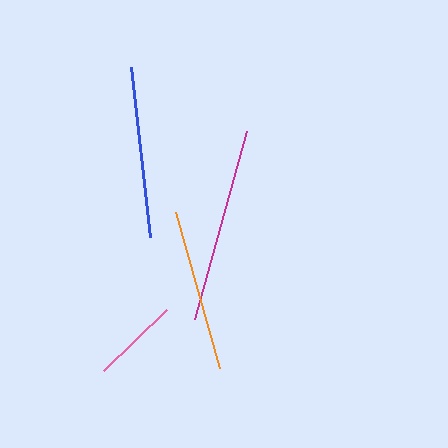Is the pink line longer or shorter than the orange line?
The orange line is longer than the pink line.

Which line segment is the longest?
The magenta line is the longest at approximately 195 pixels.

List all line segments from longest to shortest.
From longest to shortest: magenta, blue, orange, pink.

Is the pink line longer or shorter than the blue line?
The blue line is longer than the pink line.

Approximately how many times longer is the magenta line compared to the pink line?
The magenta line is approximately 2.2 times the length of the pink line.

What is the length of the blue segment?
The blue segment is approximately 172 pixels long.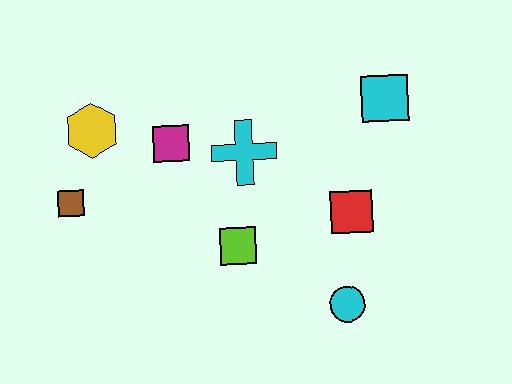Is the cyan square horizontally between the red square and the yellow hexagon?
No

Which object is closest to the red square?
The cyan circle is closest to the red square.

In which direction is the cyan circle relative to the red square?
The cyan circle is below the red square.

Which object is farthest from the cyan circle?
The yellow hexagon is farthest from the cyan circle.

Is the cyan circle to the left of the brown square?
No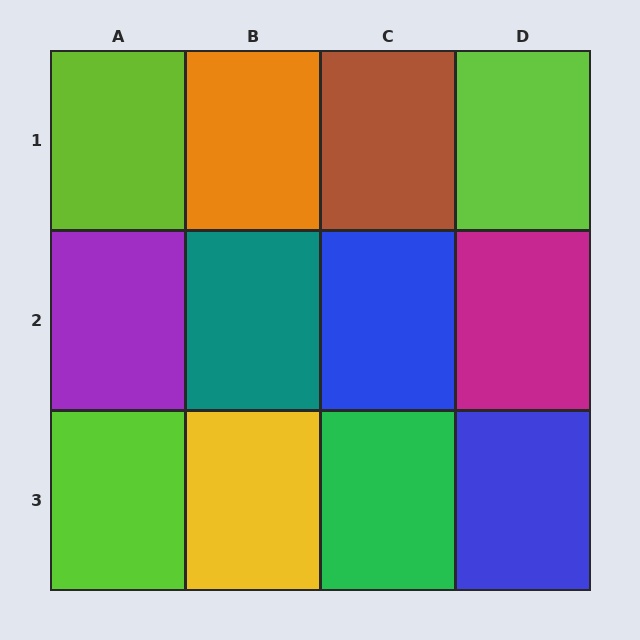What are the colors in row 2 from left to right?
Purple, teal, blue, magenta.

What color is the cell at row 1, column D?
Lime.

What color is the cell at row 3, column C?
Green.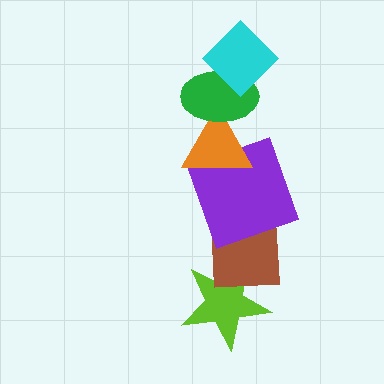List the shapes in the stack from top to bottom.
From top to bottom: the cyan diamond, the green ellipse, the orange triangle, the purple square, the brown square, the lime star.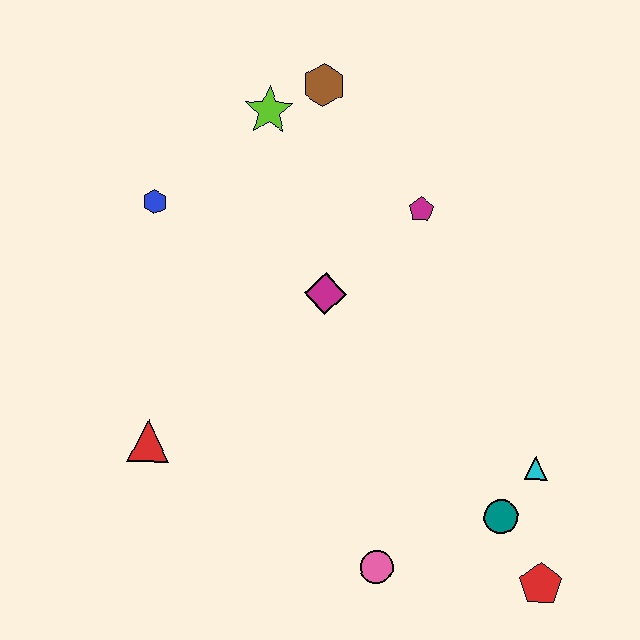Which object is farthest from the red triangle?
The red pentagon is farthest from the red triangle.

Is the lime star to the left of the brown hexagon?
Yes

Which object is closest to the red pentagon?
The teal circle is closest to the red pentagon.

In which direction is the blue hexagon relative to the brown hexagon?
The blue hexagon is to the left of the brown hexagon.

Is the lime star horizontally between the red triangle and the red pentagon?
Yes